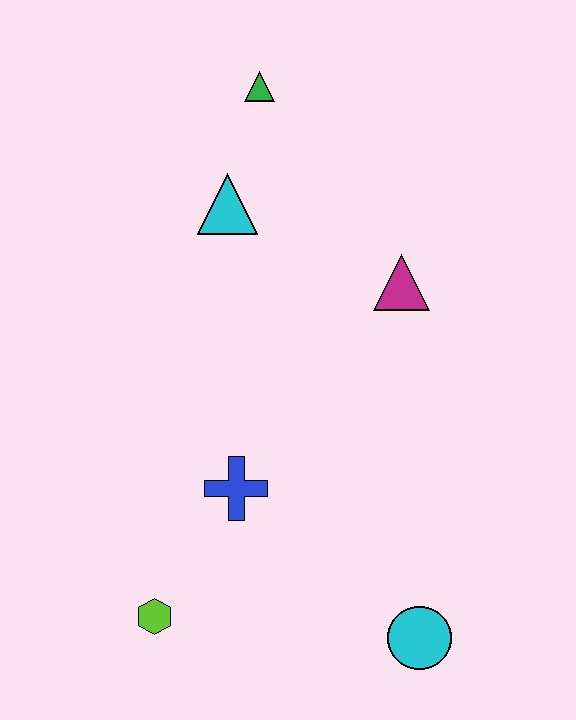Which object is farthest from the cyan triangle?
The cyan circle is farthest from the cyan triangle.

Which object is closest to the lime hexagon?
The blue cross is closest to the lime hexagon.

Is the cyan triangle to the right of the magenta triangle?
No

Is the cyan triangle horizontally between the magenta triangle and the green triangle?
No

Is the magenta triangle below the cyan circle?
No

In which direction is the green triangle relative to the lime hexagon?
The green triangle is above the lime hexagon.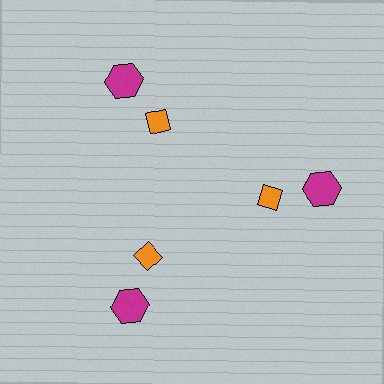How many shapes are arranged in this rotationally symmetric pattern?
There are 6 shapes, arranged in 3 groups of 2.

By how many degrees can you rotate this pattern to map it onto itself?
The pattern maps onto itself every 120 degrees of rotation.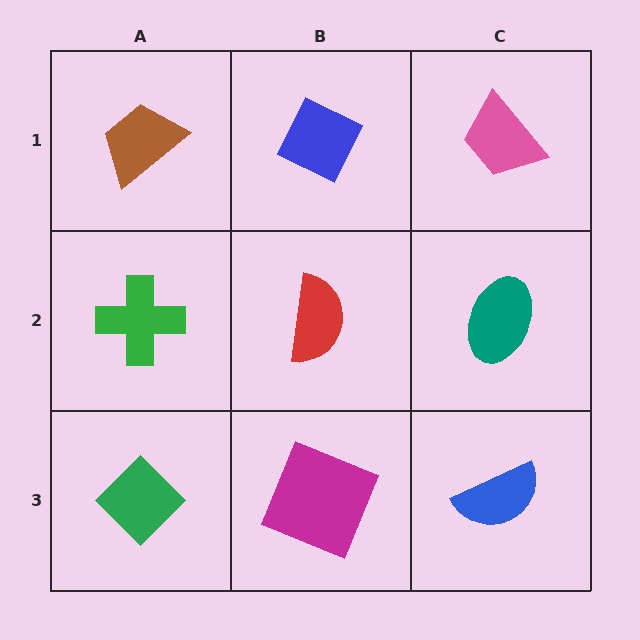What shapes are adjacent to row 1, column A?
A green cross (row 2, column A), a blue diamond (row 1, column B).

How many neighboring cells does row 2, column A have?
3.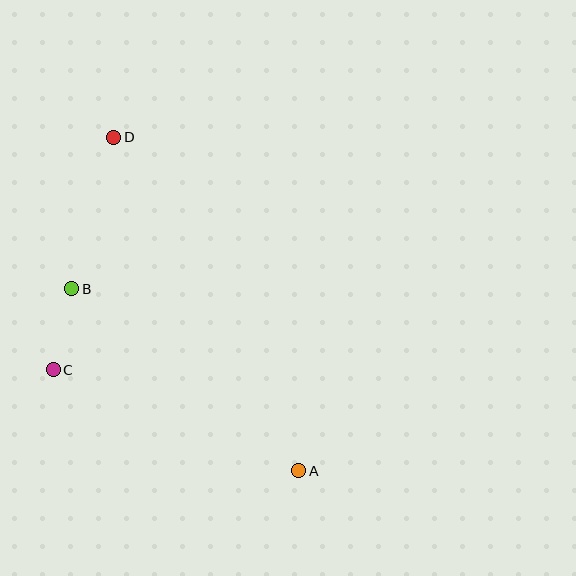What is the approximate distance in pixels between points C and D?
The distance between C and D is approximately 240 pixels.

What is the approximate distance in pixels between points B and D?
The distance between B and D is approximately 157 pixels.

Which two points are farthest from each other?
Points A and D are farthest from each other.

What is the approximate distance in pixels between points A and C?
The distance between A and C is approximately 265 pixels.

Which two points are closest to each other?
Points B and C are closest to each other.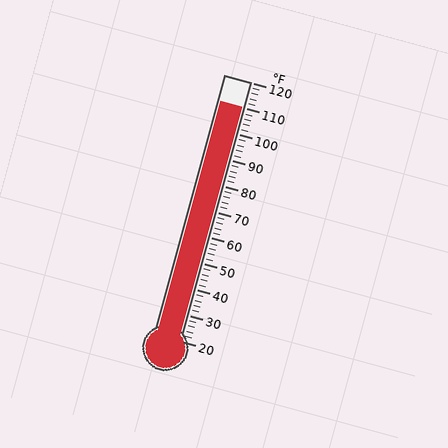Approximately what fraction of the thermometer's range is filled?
The thermometer is filled to approximately 90% of its range.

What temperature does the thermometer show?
The thermometer shows approximately 110°F.